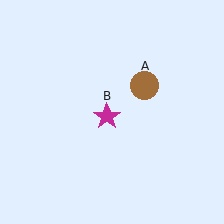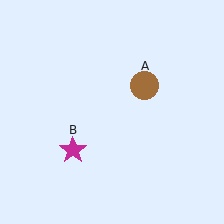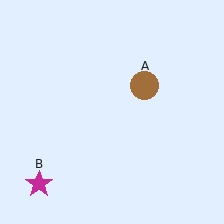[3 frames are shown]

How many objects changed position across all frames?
1 object changed position: magenta star (object B).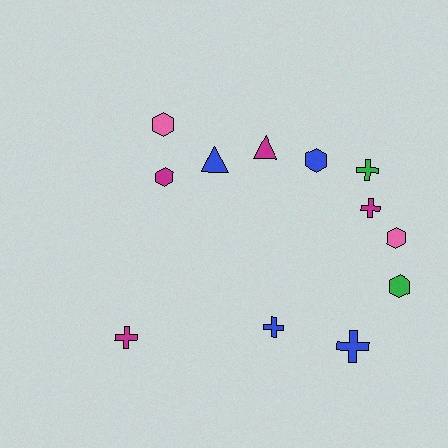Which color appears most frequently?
Blue, with 4 objects.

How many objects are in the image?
There are 12 objects.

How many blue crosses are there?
There are 2 blue crosses.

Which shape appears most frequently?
Hexagon, with 5 objects.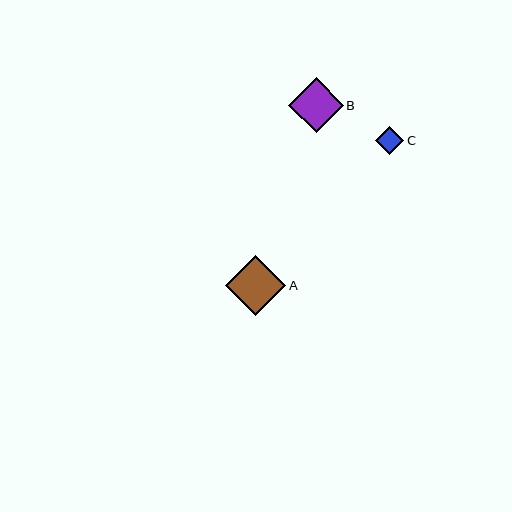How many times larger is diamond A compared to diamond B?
Diamond A is approximately 1.1 times the size of diamond B.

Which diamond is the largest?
Diamond A is the largest with a size of approximately 60 pixels.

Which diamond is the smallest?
Diamond C is the smallest with a size of approximately 28 pixels.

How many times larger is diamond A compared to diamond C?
Diamond A is approximately 2.1 times the size of diamond C.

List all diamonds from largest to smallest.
From largest to smallest: A, B, C.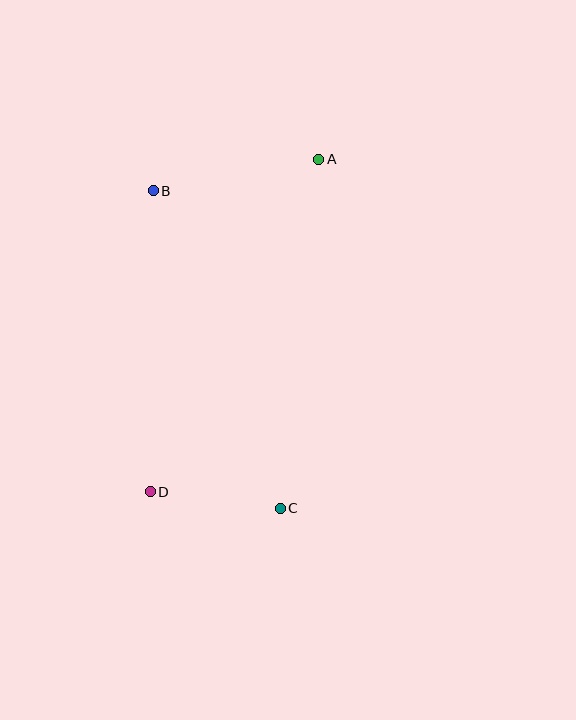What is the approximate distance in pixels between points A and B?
The distance between A and B is approximately 168 pixels.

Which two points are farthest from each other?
Points A and D are farthest from each other.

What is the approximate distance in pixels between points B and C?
The distance between B and C is approximately 342 pixels.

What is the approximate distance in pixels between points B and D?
The distance between B and D is approximately 301 pixels.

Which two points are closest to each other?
Points C and D are closest to each other.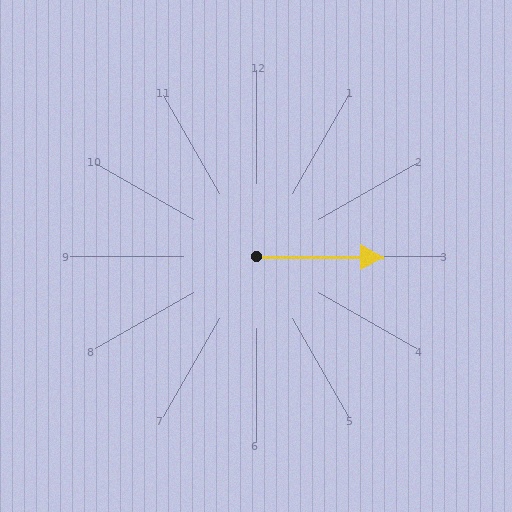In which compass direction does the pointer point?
East.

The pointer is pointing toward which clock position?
Roughly 3 o'clock.